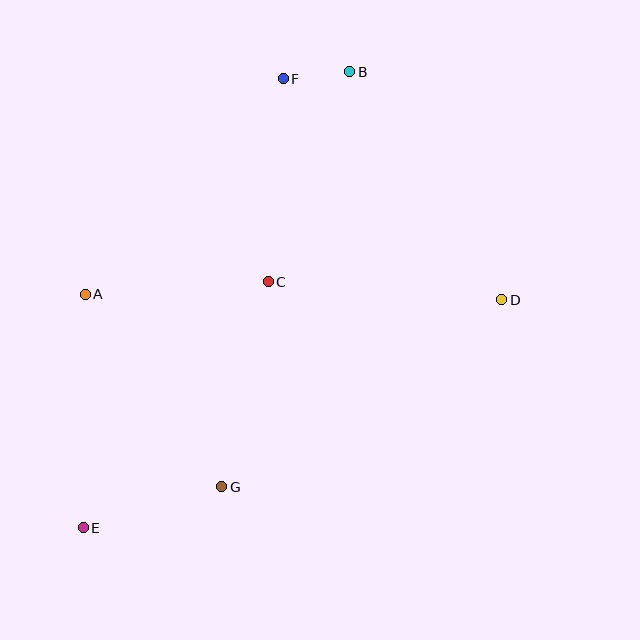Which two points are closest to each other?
Points B and F are closest to each other.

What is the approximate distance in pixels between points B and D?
The distance between B and D is approximately 274 pixels.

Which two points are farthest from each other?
Points B and E are farthest from each other.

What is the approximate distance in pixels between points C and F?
The distance between C and F is approximately 203 pixels.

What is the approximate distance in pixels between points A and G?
The distance between A and G is approximately 236 pixels.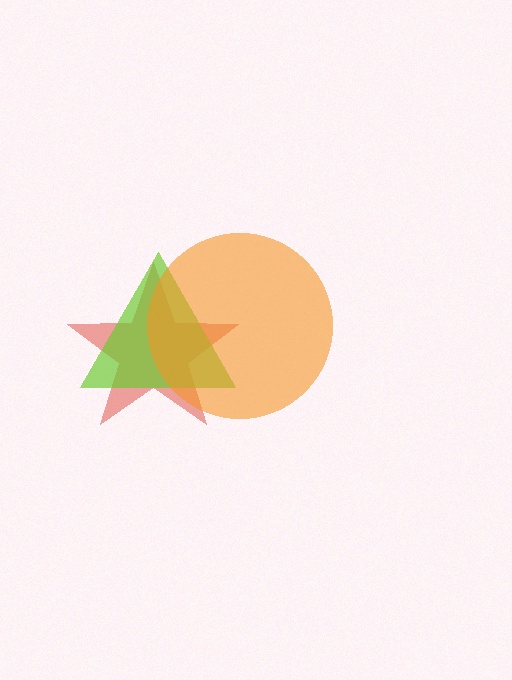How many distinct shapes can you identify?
There are 3 distinct shapes: a red star, a lime triangle, an orange circle.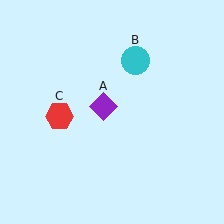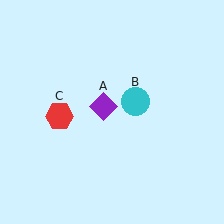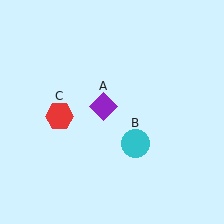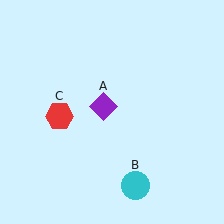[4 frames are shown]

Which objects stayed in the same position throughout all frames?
Purple diamond (object A) and red hexagon (object C) remained stationary.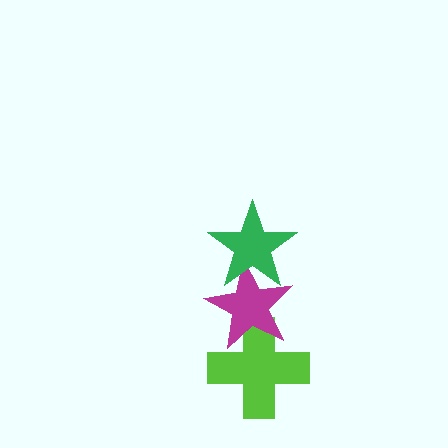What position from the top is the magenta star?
The magenta star is 2nd from the top.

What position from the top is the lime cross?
The lime cross is 3rd from the top.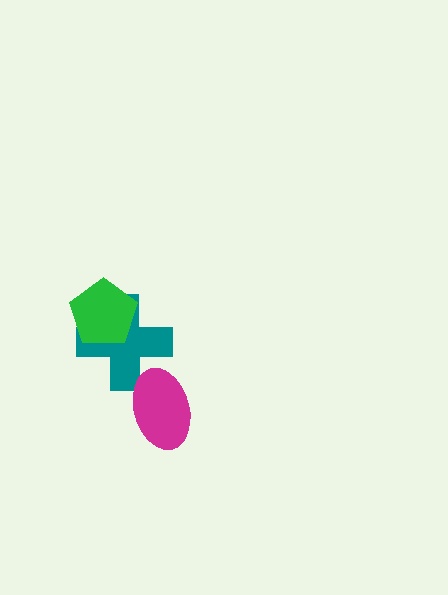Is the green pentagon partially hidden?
No, no other shape covers it.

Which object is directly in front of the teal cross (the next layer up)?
The magenta ellipse is directly in front of the teal cross.